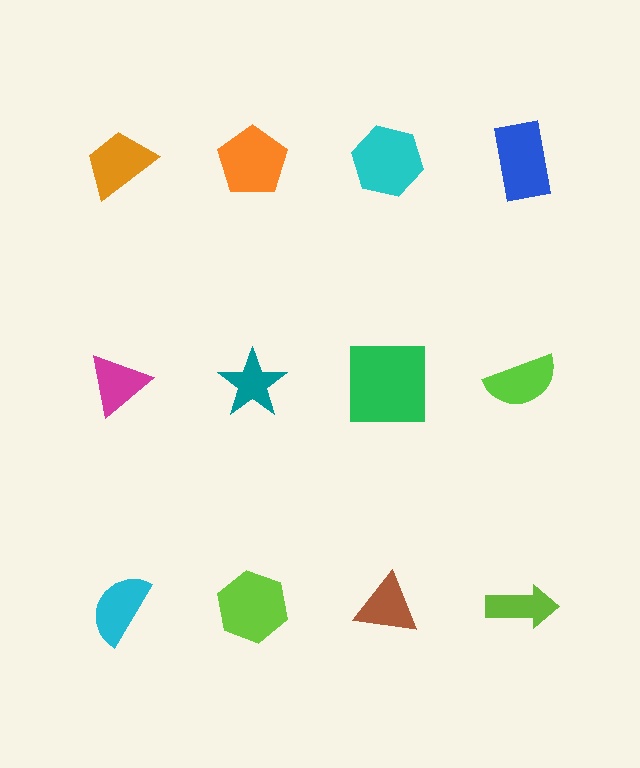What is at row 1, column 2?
An orange pentagon.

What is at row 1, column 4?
A blue rectangle.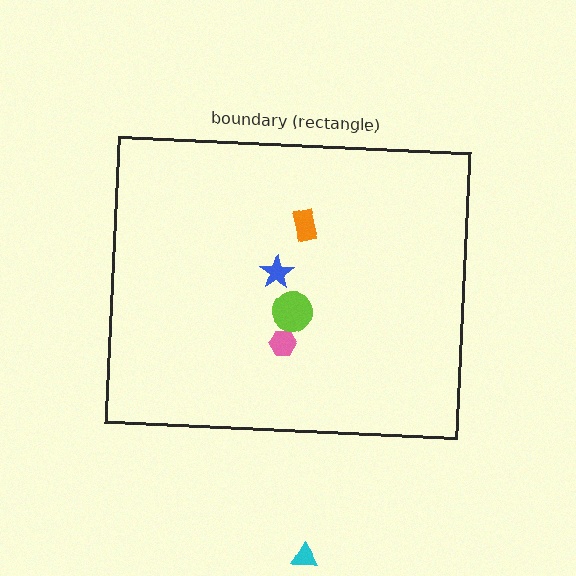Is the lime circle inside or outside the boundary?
Inside.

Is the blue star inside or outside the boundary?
Inside.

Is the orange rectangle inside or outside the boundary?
Inside.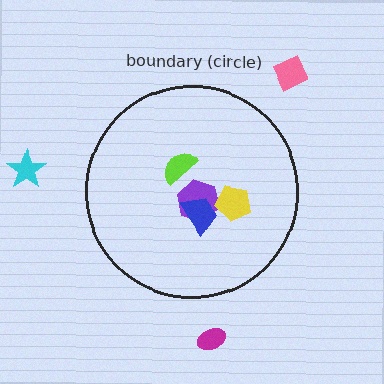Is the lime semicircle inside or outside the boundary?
Inside.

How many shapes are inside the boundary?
4 inside, 3 outside.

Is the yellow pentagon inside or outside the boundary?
Inside.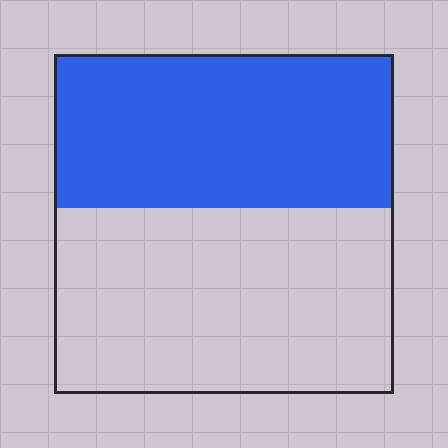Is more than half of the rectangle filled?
No.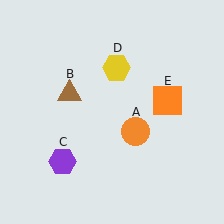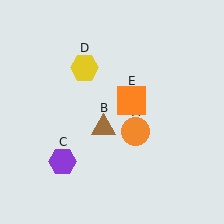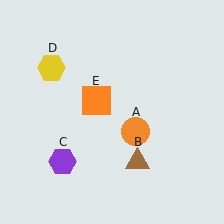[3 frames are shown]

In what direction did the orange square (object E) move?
The orange square (object E) moved left.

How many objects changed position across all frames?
3 objects changed position: brown triangle (object B), yellow hexagon (object D), orange square (object E).